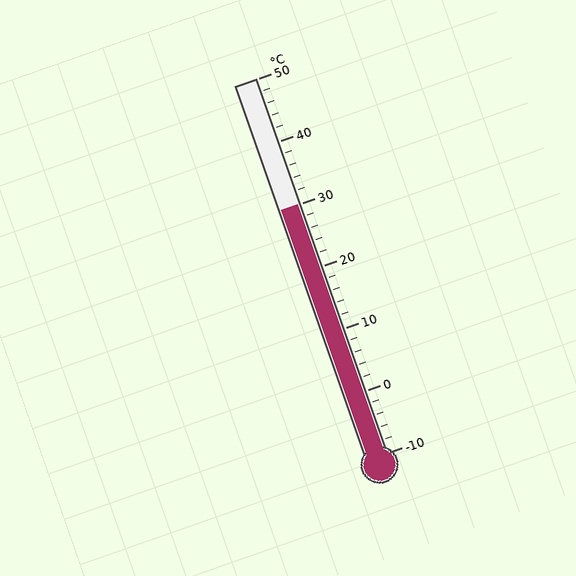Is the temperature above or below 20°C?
The temperature is above 20°C.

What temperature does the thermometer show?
The thermometer shows approximately 30°C.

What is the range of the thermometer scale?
The thermometer scale ranges from -10°C to 50°C.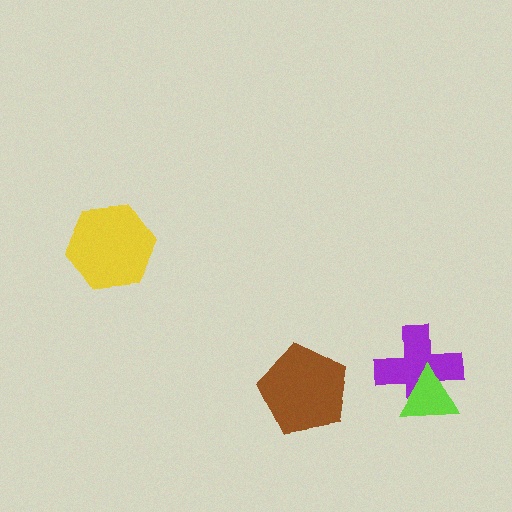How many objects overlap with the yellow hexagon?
0 objects overlap with the yellow hexagon.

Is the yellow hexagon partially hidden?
No, no other shape covers it.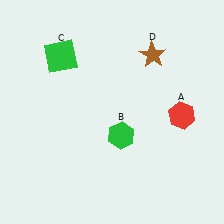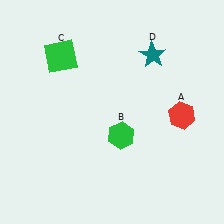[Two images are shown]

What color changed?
The star (D) changed from brown in Image 1 to teal in Image 2.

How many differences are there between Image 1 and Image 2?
There is 1 difference between the two images.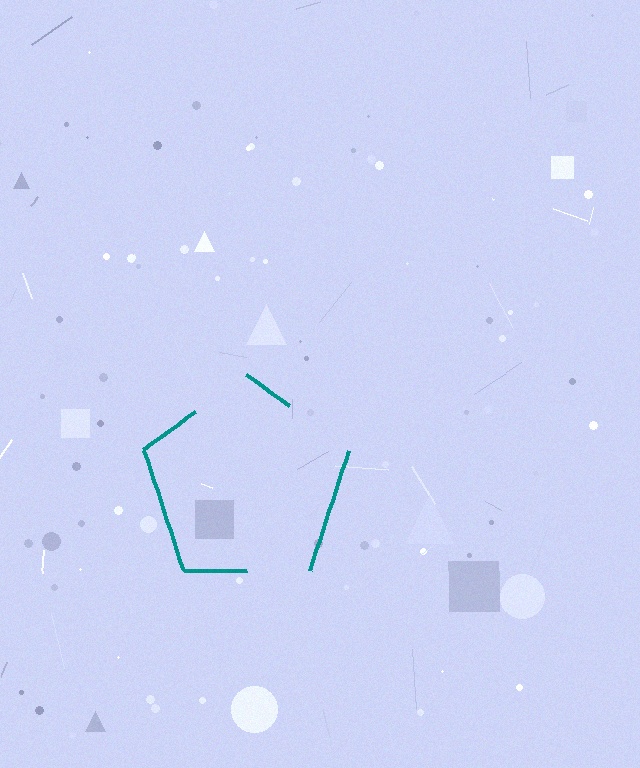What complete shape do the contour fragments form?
The contour fragments form a pentagon.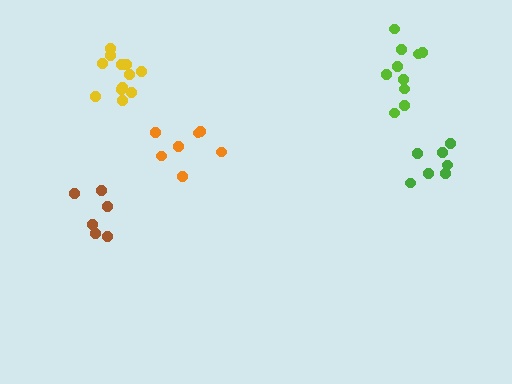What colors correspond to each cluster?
The clusters are colored: brown, yellow, orange, green, lime.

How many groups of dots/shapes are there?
There are 5 groups.